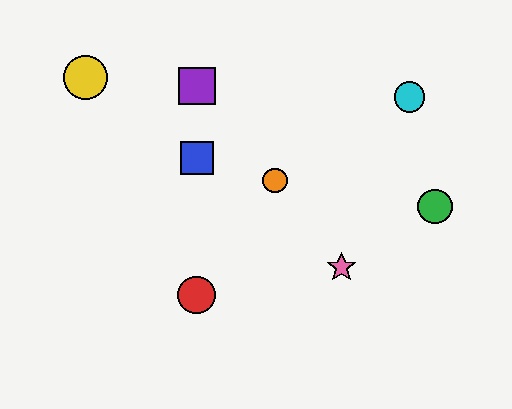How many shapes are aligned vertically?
3 shapes (the red circle, the blue square, the purple square) are aligned vertically.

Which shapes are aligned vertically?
The red circle, the blue square, the purple square are aligned vertically.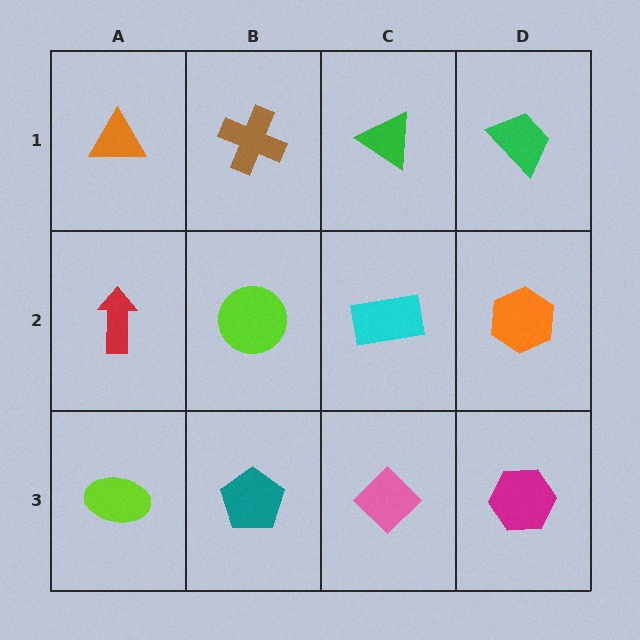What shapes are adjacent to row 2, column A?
An orange triangle (row 1, column A), a lime ellipse (row 3, column A), a lime circle (row 2, column B).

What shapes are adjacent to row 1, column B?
A lime circle (row 2, column B), an orange triangle (row 1, column A), a green triangle (row 1, column C).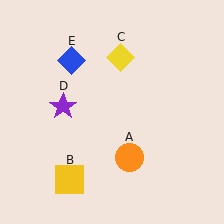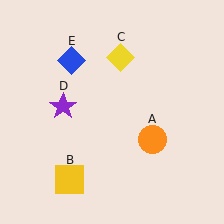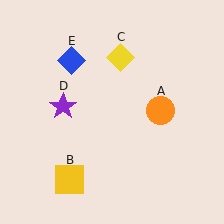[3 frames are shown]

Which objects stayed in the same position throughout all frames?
Yellow square (object B) and yellow diamond (object C) and purple star (object D) and blue diamond (object E) remained stationary.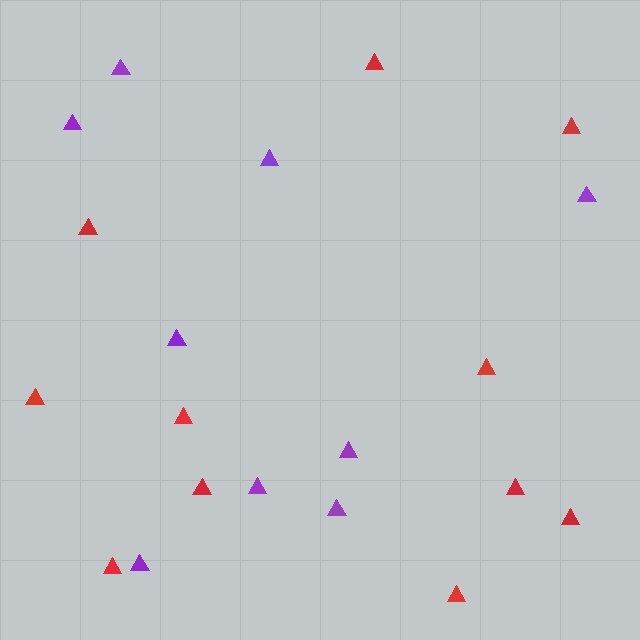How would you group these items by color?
There are 2 groups: one group of purple triangles (9) and one group of red triangles (11).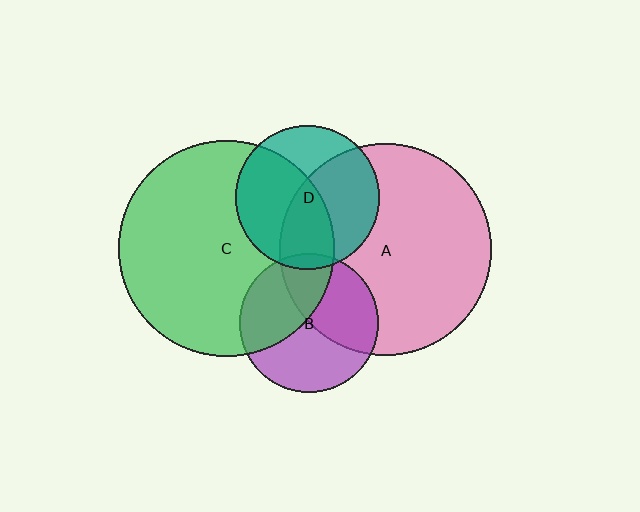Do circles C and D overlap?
Yes.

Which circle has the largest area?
Circle C (green).